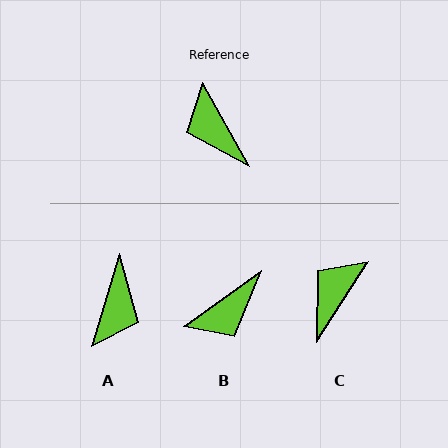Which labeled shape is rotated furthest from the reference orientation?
A, about 134 degrees away.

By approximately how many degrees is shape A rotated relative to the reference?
Approximately 134 degrees counter-clockwise.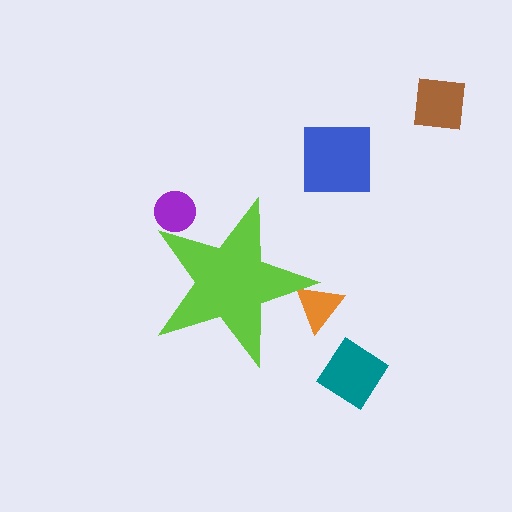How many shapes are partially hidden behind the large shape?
2 shapes are partially hidden.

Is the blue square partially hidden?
No, the blue square is fully visible.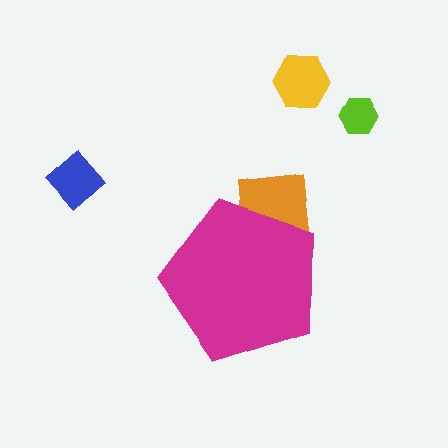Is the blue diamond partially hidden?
No, the blue diamond is fully visible.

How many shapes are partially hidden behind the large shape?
1 shape is partially hidden.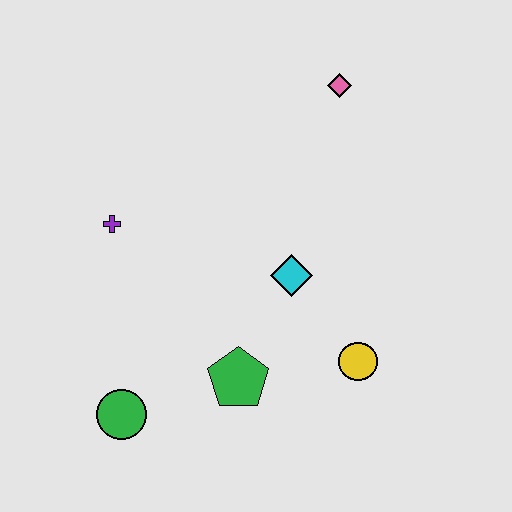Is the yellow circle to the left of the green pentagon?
No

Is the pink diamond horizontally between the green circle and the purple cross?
No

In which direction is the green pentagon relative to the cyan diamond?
The green pentagon is below the cyan diamond.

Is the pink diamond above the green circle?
Yes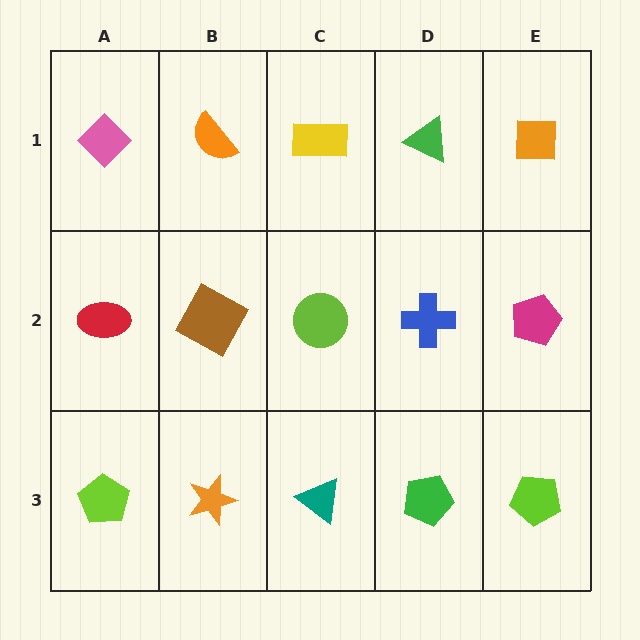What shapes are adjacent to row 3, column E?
A magenta pentagon (row 2, column E), a green pentagon (row 3, column D).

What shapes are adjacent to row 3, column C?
A lime circle (row 2, column C), an orange star (row 3, column B), a green pentagon (row 3, column D).